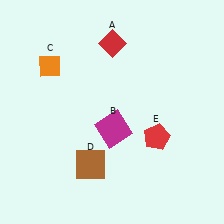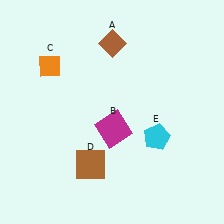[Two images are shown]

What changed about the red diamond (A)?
In Image 1, A is red. In Image 2, it changed to brown.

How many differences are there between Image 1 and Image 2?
There are 2 differences between the two images.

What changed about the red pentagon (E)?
In Image 1, E is red. In Image 2, it changed to cyan.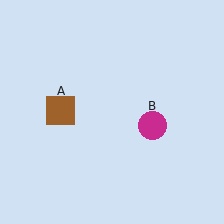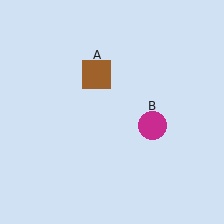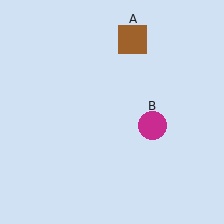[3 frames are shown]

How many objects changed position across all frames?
1 object changed position: brown square (object A).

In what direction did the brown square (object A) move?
The brown square (object A) moved up and to the right.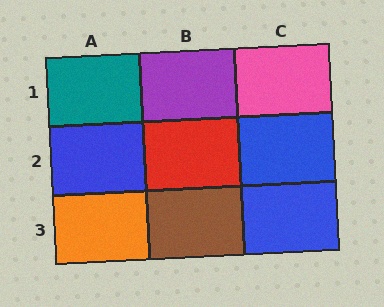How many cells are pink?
1 cell is pink.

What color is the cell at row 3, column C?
Blue.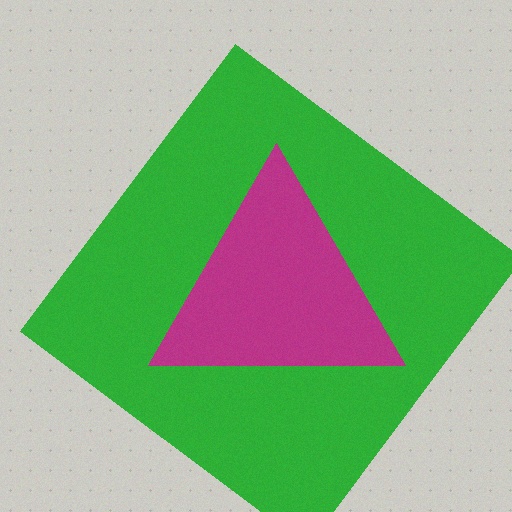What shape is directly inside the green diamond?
The magenta triangle.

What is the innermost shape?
The magenta triangle.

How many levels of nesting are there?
2.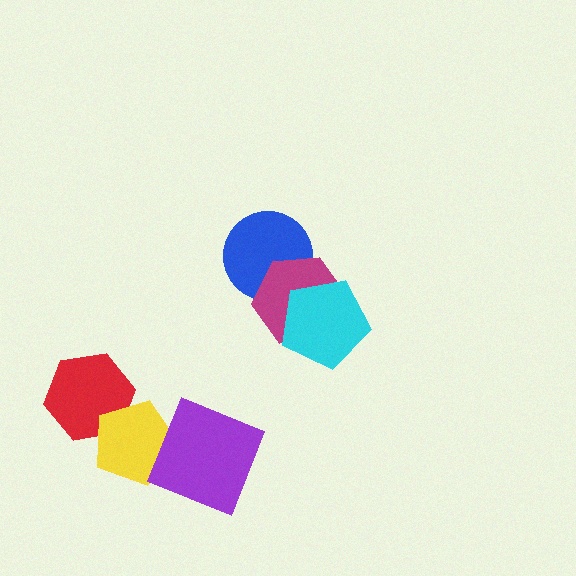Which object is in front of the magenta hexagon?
The cyan pentagon is in front of the magenta hexagon.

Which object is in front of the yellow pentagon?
The purple square is in front of the yellow pentagon.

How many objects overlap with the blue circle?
1 object overlaps with the blue circle.